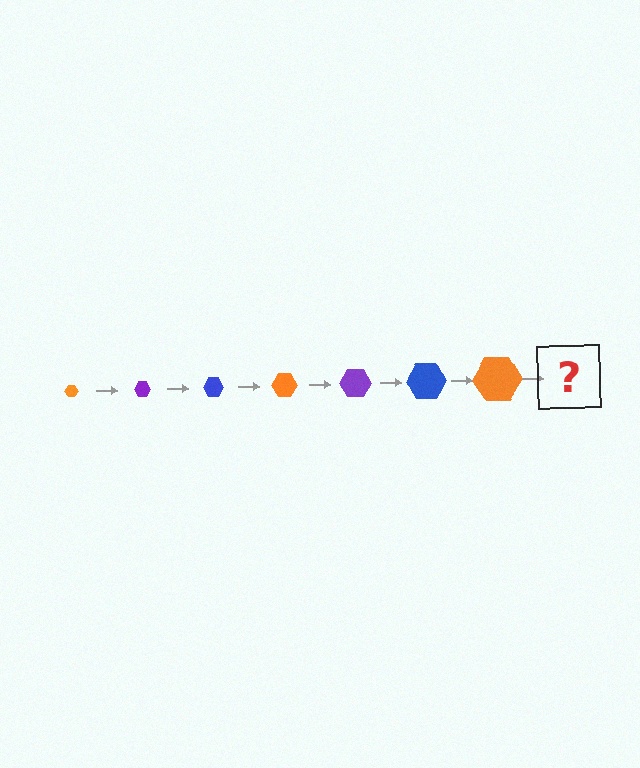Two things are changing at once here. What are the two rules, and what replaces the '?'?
The two rules are that the hexagon grows larger each step and the color cycles through orange, purple, and blue. The '?' should be a purple hexagon, larger than the previous one.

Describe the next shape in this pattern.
It should be a purple hexagon, larger than the previous one.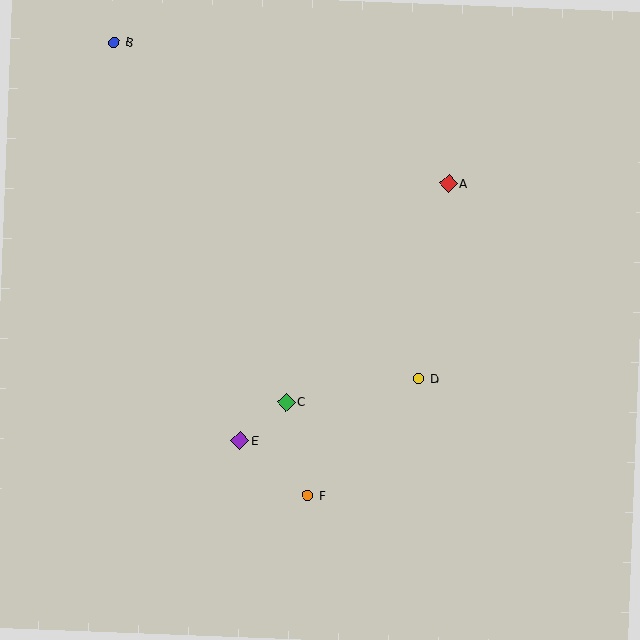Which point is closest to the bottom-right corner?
Point D is closest to the bottom-right corner.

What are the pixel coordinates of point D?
Point D is at (418, 379).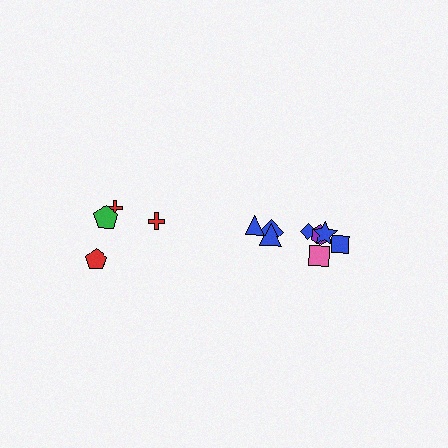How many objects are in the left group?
There are 4 objects.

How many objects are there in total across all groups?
There are 12 objects.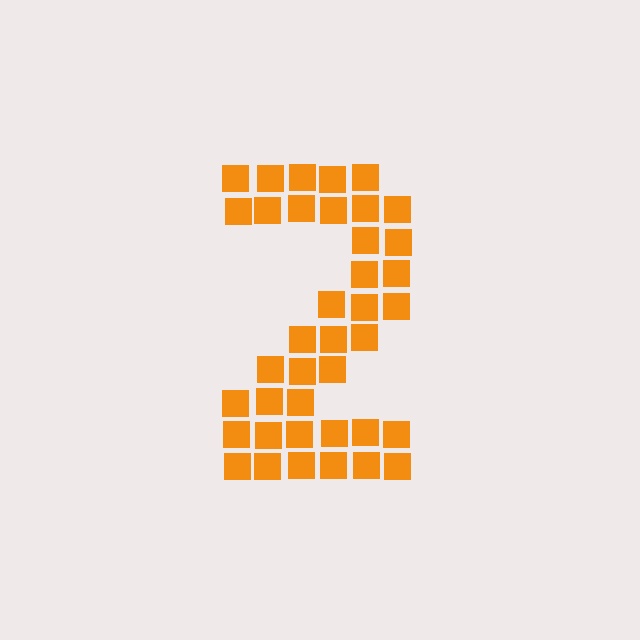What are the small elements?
The small elements are squares.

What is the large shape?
The large shape is the digit 2.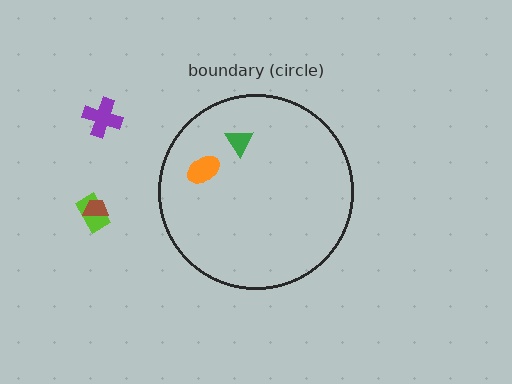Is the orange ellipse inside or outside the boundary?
Inside.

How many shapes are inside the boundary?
2 inside, 3 outside.